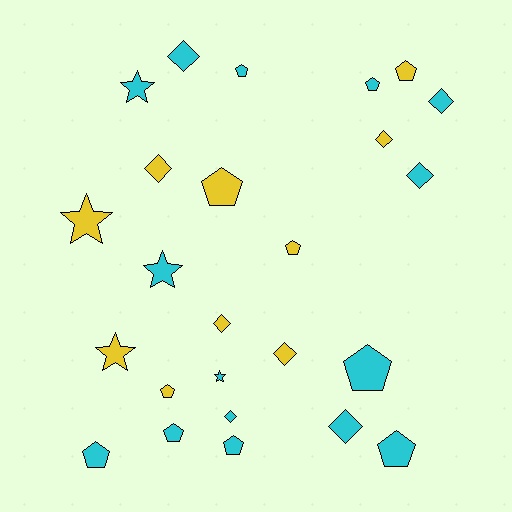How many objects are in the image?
There are 25 objects.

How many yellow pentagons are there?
There are 4 yellow pentagons.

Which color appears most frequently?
Cyan, with 15 objects.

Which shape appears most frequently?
Pentagon, with 11 objects.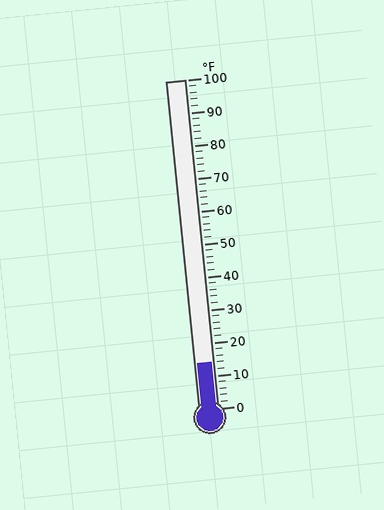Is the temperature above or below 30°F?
The temperature is below 30°F.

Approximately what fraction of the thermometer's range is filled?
The thermometer is filled to approximately 15% of its range.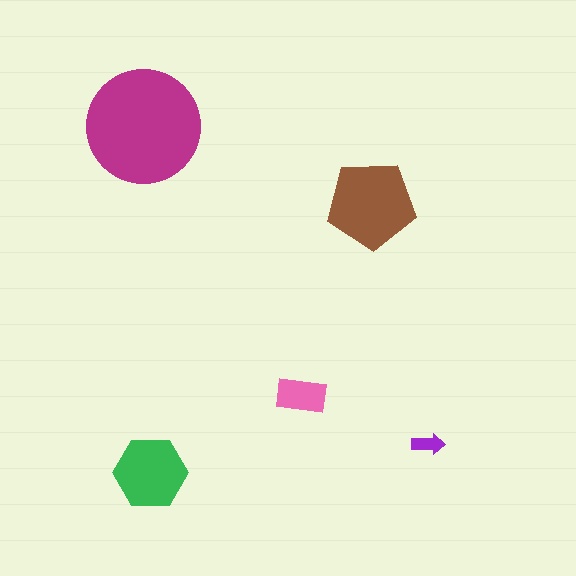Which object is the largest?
The magenta circle.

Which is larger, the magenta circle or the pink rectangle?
The magenta circle.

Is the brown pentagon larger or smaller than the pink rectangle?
Larger.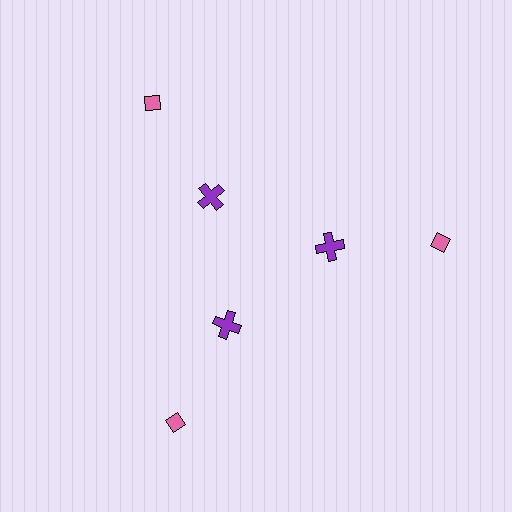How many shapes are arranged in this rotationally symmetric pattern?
There are 6 shapes, arranged in 3 groups of 2.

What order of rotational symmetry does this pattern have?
This pattern has 3-fold rotational symmetry.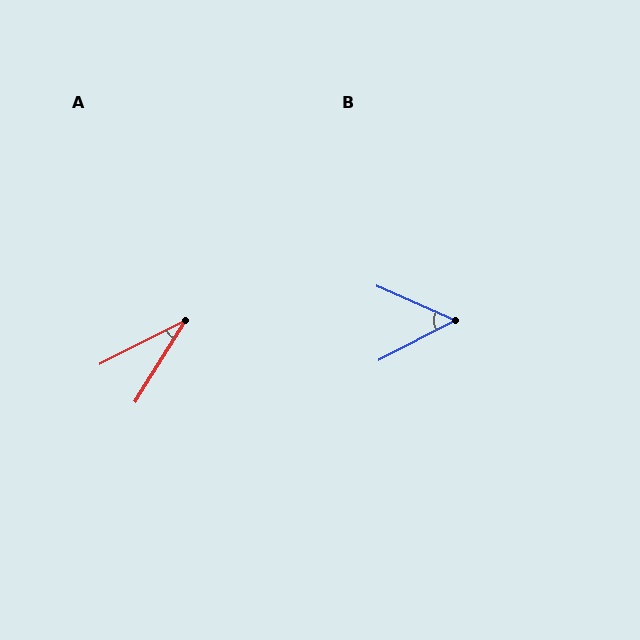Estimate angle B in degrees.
Approximately 51 degrees.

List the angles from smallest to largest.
A (31°), B (51°).